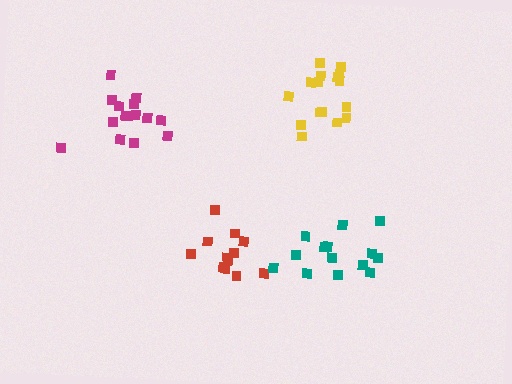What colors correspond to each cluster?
The clusters are colored: red, yellow, teal, magenta.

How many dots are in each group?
Group 1: 12 dots, Group 2: 16 dots, Group 3: 14 dots, Group 4: 15 dots (57 total).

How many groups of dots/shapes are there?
There are 4 groups.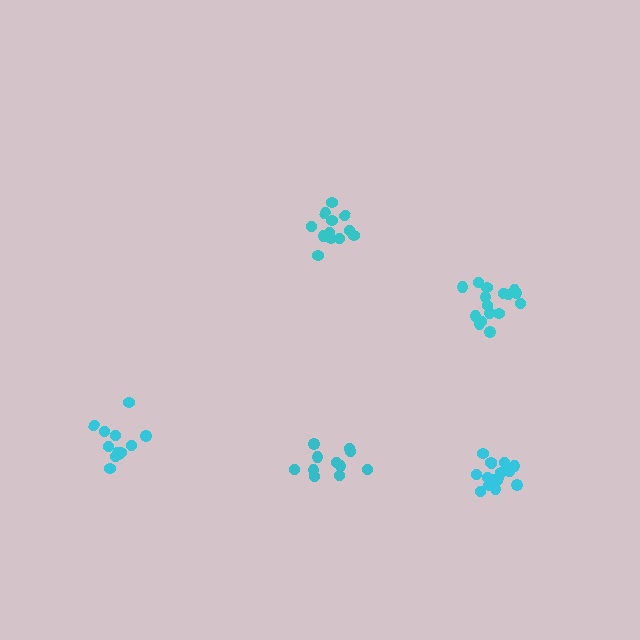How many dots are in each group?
Group 1: 16 dots, Group 2: 12 dots, Group 3: 11 dots, Group 4: 12 dots, Group 5: 16 dots (67 total).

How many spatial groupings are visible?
There are 5 spatial groupings.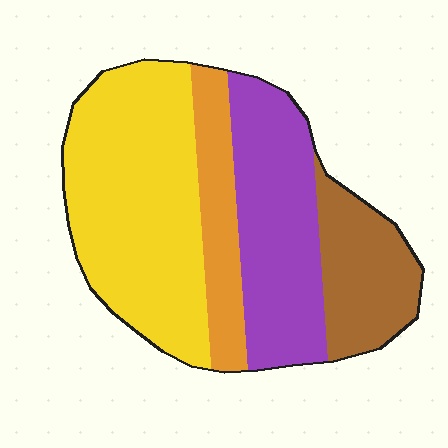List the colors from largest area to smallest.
From largest to smallest: yellow, purple, brown, orange.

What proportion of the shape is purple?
Purple takes up about one quarter (1/4) of the shape.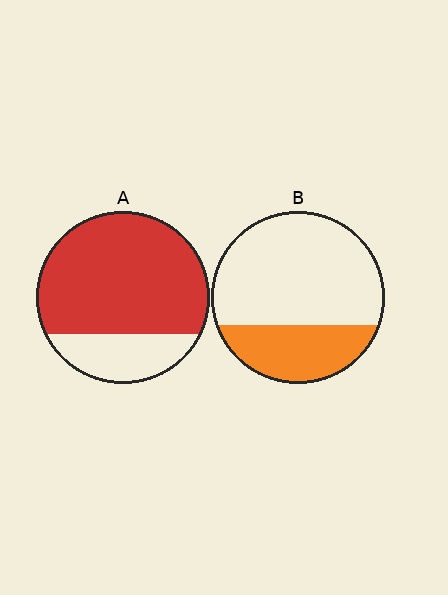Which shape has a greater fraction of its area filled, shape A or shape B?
Shape A.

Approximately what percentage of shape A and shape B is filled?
A is approximately 75% and B is approximately 30%.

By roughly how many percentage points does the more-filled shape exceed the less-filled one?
By roughly 45 percentage points (A over B).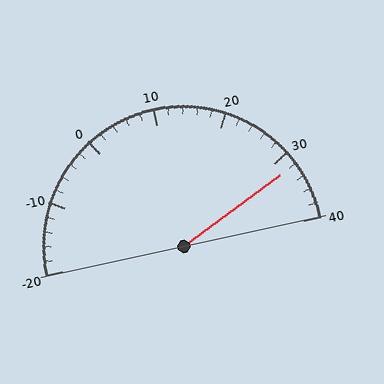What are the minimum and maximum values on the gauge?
The gauge ranges from -20 to 40.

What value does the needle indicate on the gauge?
The needle indicates approximately 32.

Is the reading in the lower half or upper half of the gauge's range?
The reading is in the upper half of the range (-20 to 40).